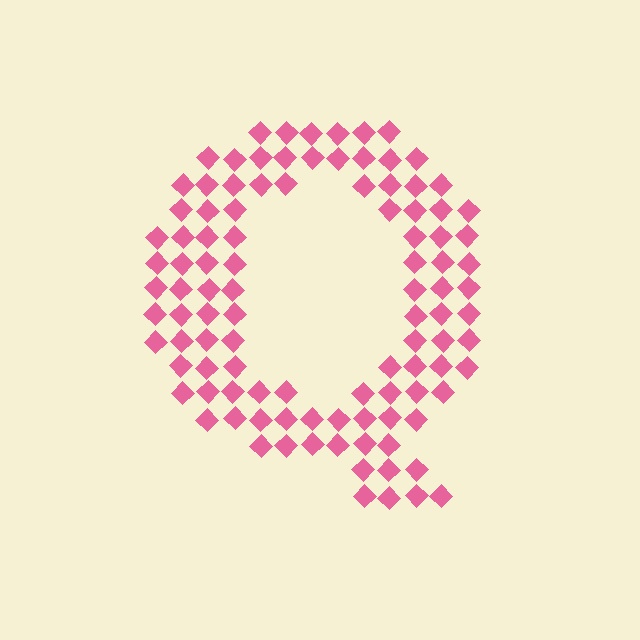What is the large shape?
The large shape is the letter Q.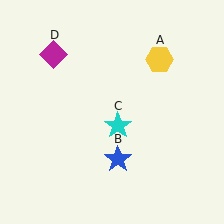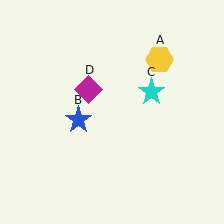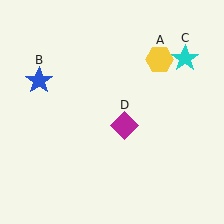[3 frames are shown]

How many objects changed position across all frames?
3 objects changed position: blue star (object B), cyan star (object C), magenta diamond (object D).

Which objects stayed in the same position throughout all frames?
Yellow hexagon (object A) remained stationary.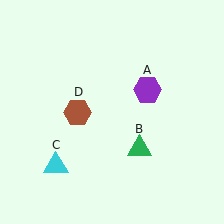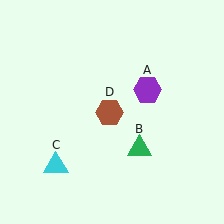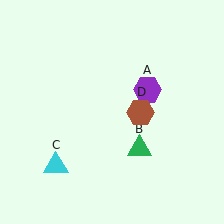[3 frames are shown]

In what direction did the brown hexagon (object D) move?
The brown hexagon (object D) moved right.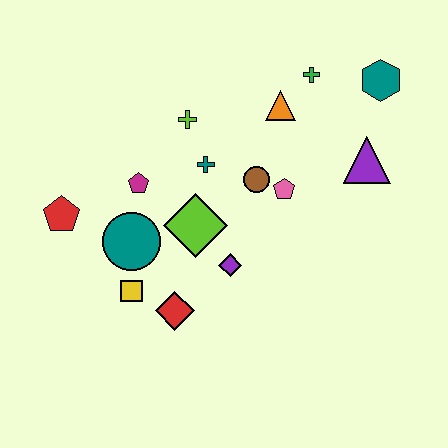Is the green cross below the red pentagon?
No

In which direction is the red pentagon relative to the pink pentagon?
The red pentagon is to the left of the pink pentagon.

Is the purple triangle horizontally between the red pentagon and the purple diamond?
No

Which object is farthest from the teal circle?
The teal hexagon is farthest from the teal circle.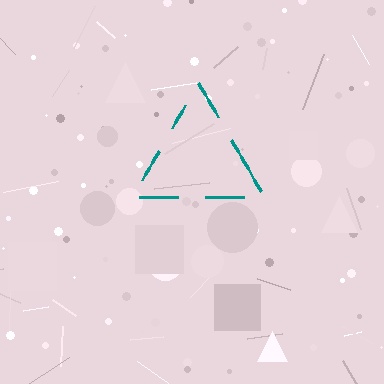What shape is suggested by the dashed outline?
The dashed outline suggests a triangle.